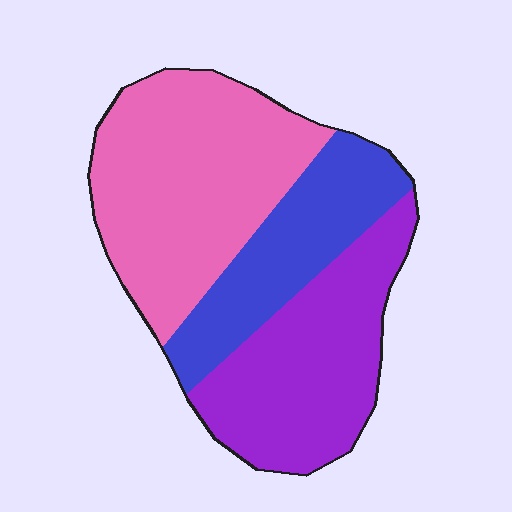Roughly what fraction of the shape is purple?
Purple covers 33% of the shape.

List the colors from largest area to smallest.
From largest to smallest: pink, purple, blue.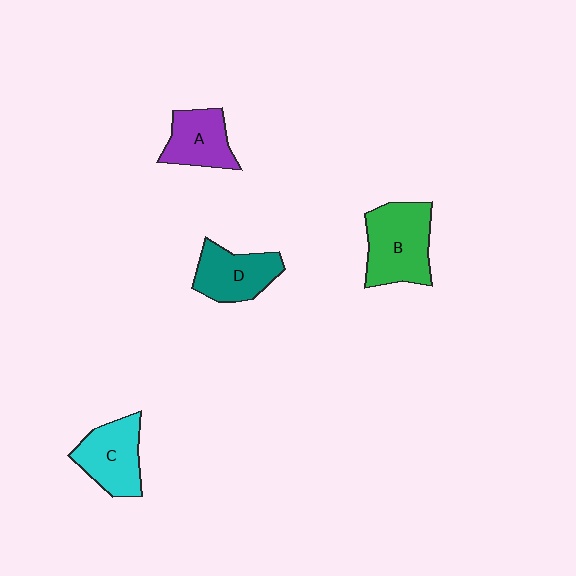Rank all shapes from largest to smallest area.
From largest to smallest: B (green), C (cyan), D (teal), A (purple).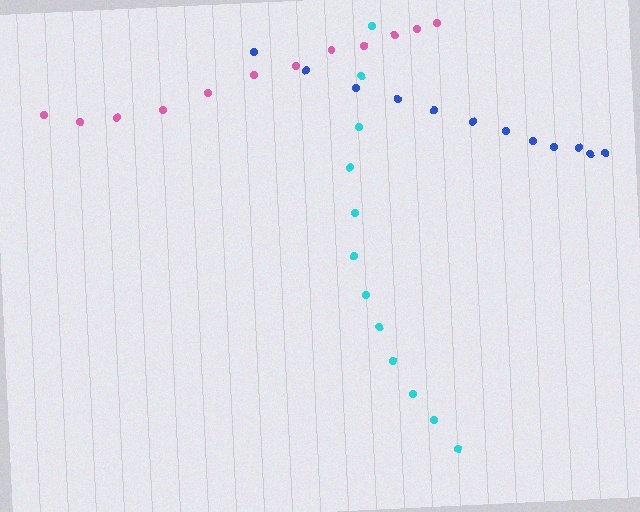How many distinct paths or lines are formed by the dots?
There are 3 distinct paths.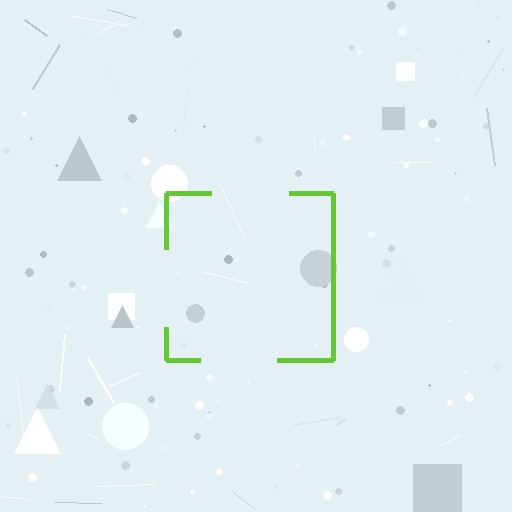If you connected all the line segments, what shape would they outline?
They would outline a square.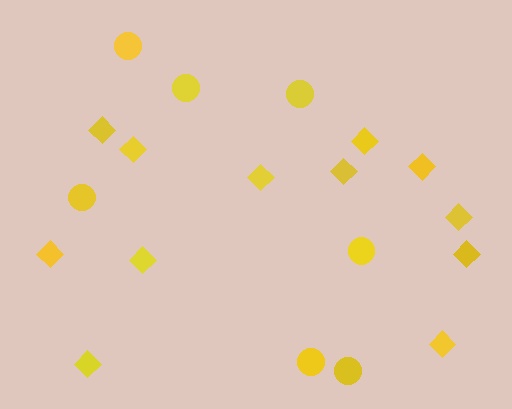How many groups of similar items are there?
There are 2 groups: one group of circles (7) and one group of diamonds (12).